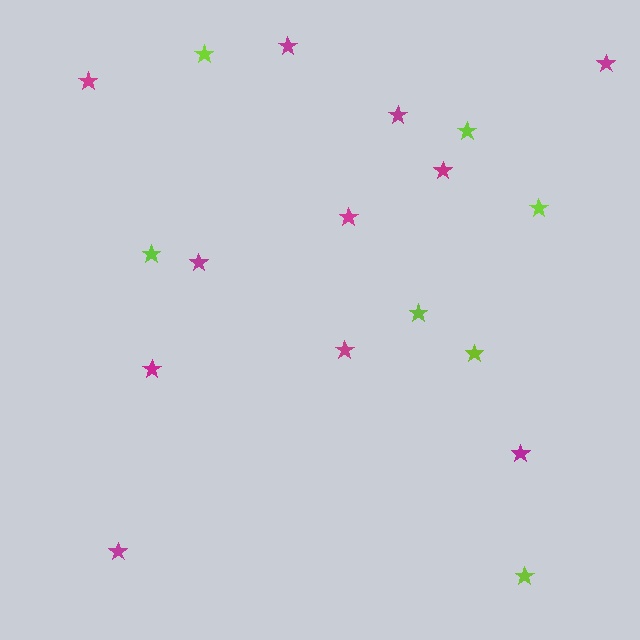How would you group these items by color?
There are 2 groups: one group of lime stars (7) and one group of magenta stars (11).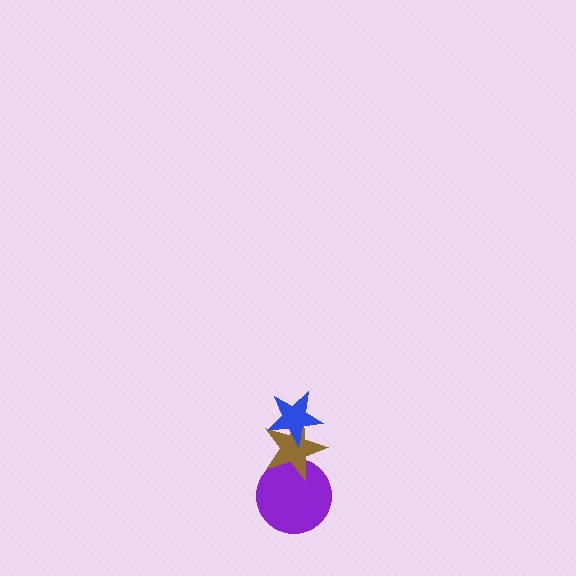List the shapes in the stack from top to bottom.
From top to bottom: the blue star, the brown star, the purple circle.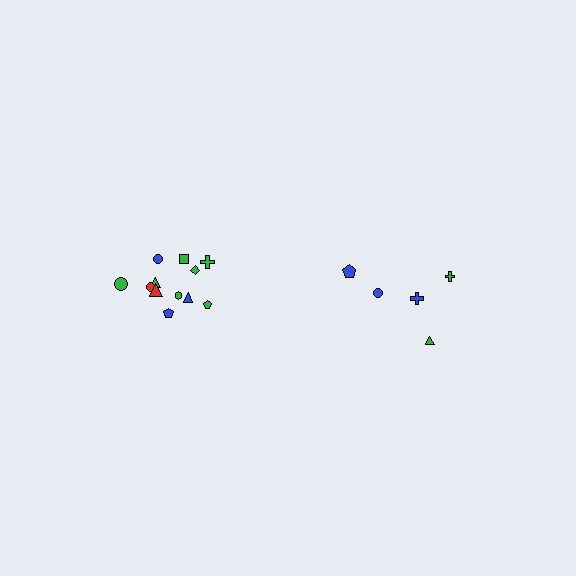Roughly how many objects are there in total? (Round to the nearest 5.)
Roughly 15 objects in total.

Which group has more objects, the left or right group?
The left group.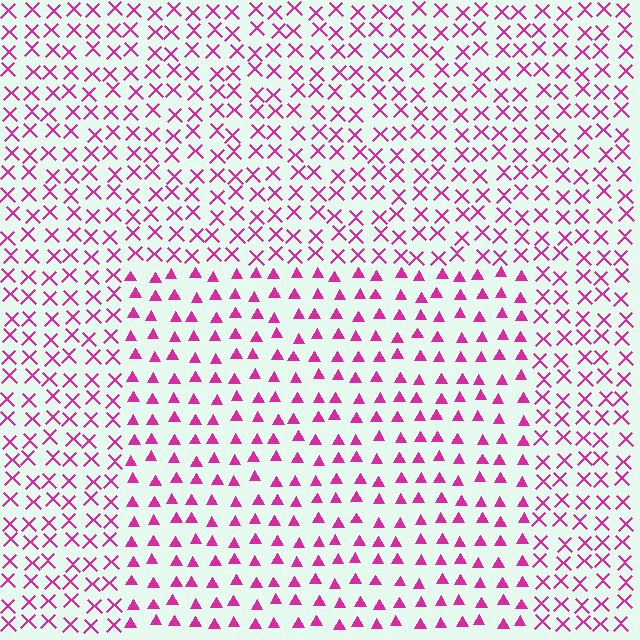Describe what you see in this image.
The image is filled with small magenta elements arranged in a uniform grid. A rectangle-shaped region contains triangles, while the surrounding area contains X marks. The boundary is defined purely by the change in element shape.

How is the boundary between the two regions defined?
The boundary is defined by a change in element shape: triangles inside vs. X marks outside. All elements share the same color and spacing.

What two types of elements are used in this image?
The image uses triangles inside the rectangle region and X marks outside it.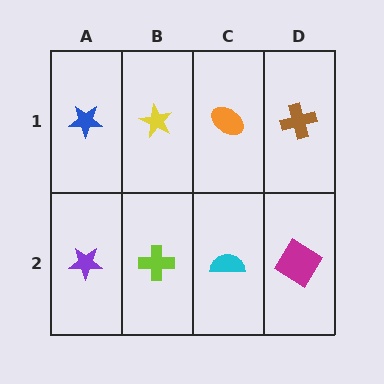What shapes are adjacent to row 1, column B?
A lime cross (row 2, column B), a blue star (row 1, column A), an orange ellipse (row 1, column C).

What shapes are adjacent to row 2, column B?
A yellow star (row 1, column B), a purple star (row 2, column A), a cyan semicircle (row 2, column C).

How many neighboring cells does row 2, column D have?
2.